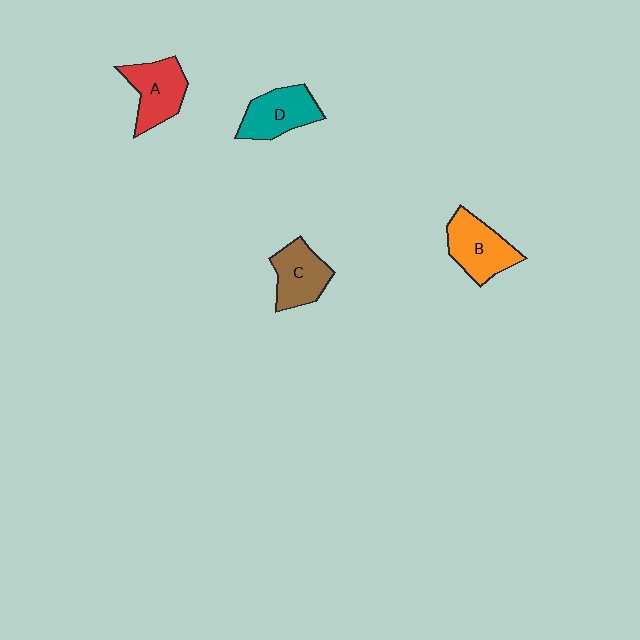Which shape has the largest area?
Shape B (orange).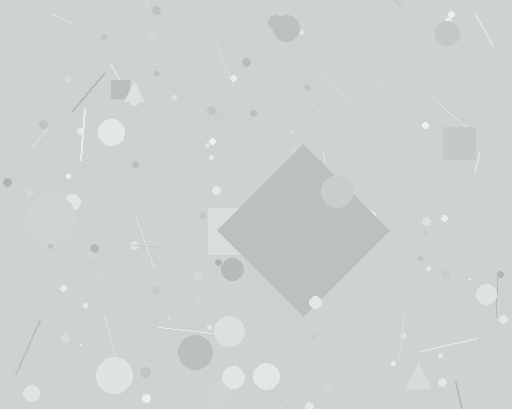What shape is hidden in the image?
A diamond is hidden in the image.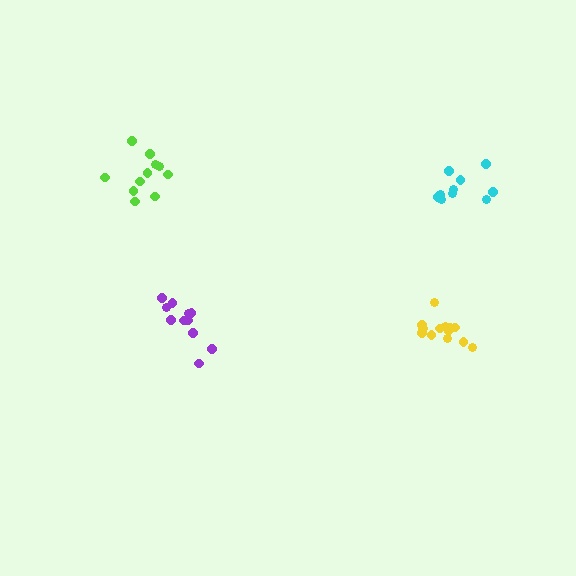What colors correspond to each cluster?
The clusters are colored: yellow, lime, purple, cyan.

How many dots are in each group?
Group 1: 13 dots, Group 2: 11 dots, Group 3: 11 dots, Group 4: 10 dots (45 total).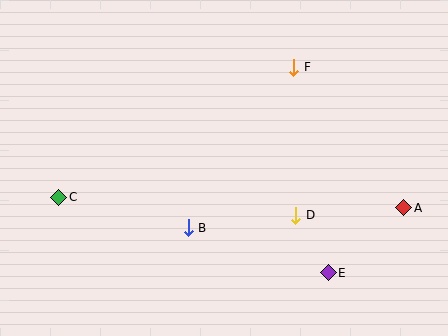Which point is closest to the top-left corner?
Point C is closest to the top-left corner.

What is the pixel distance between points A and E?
The distance between A and E is 99 pixels.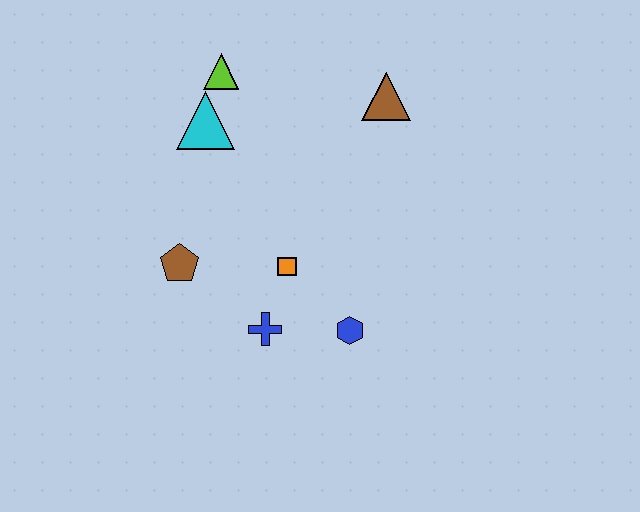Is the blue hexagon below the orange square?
Yes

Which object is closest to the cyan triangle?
The lime triangle is closest to the cyan triangle.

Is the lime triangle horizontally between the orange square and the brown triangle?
No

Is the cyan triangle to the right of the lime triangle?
No